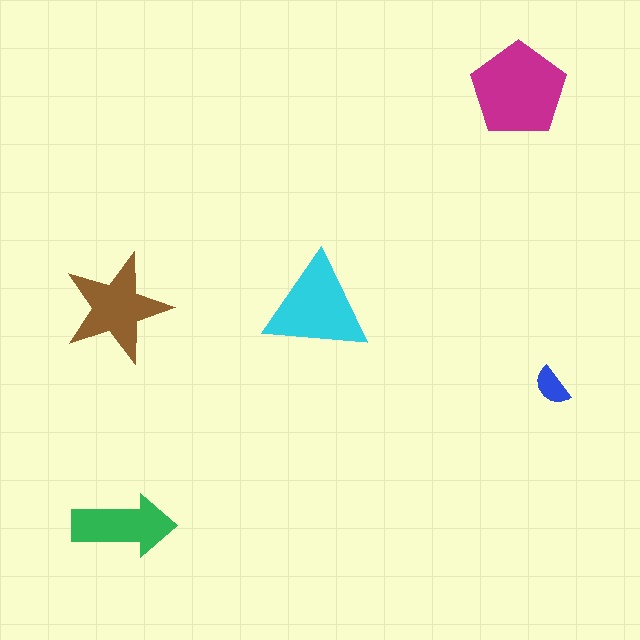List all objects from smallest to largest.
The blue semicircle, the green arrow, the brown star, the cyan triangle, the magenta pentagon.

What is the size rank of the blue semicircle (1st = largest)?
5th.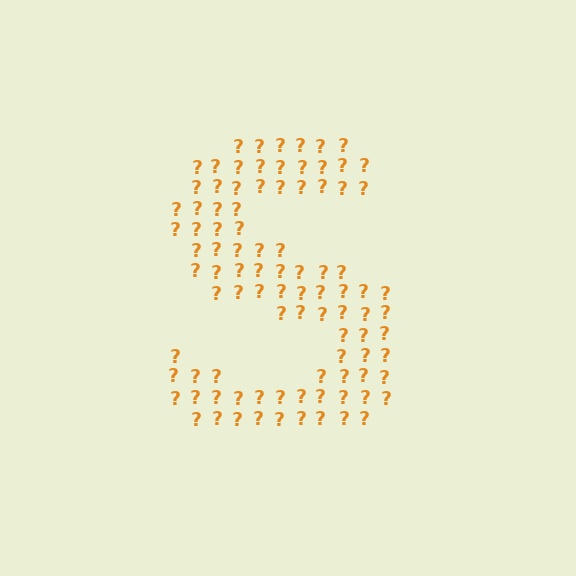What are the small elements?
The small elements are question marks.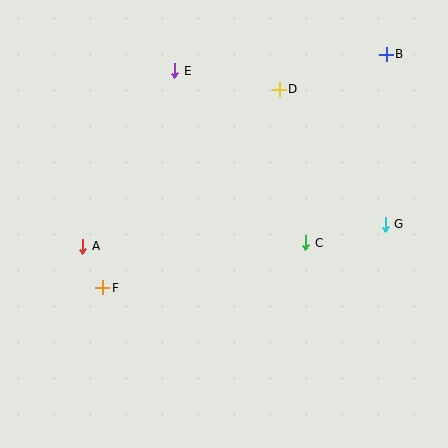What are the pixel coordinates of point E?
Point E is at (175, 71).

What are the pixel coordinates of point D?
Point D is at (279, 89).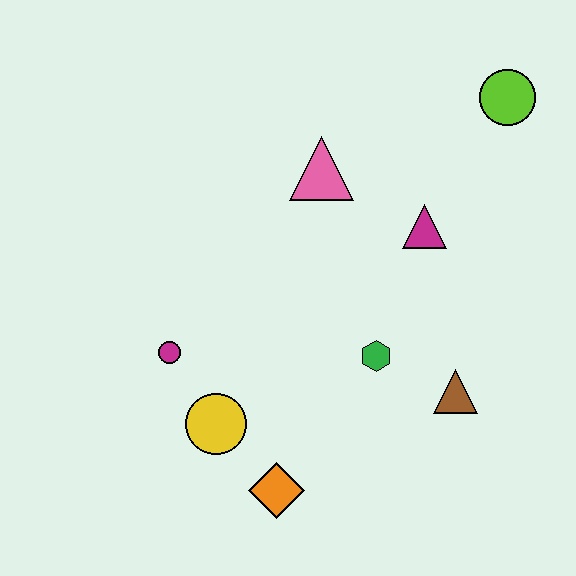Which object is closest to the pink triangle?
The magenta triangle is closest to the pink triangle.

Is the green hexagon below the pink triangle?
Yes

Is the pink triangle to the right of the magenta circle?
Yes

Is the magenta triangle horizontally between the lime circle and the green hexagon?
Yes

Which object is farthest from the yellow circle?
The lime circle is farthest from the yellow circle.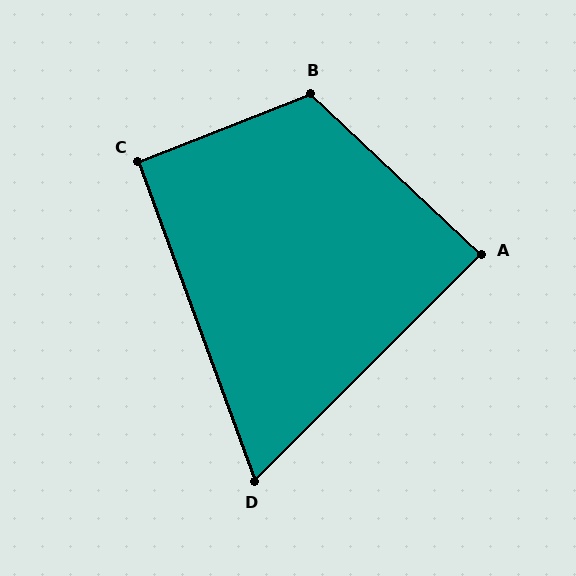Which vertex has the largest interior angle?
B, at approximately 115 degrees.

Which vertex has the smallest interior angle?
D, at approximately 65 degrees.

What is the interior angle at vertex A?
Approximately 88 degrees (approximately right).